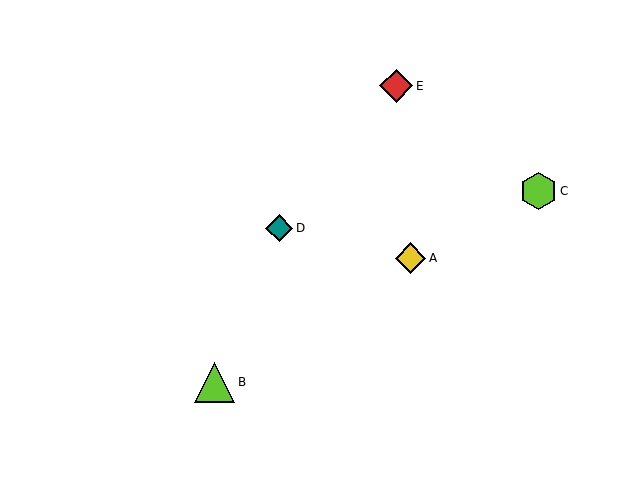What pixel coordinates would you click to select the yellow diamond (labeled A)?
Click at (411, 258) to select the yellow diamond A.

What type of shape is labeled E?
Shape E is a red diamond.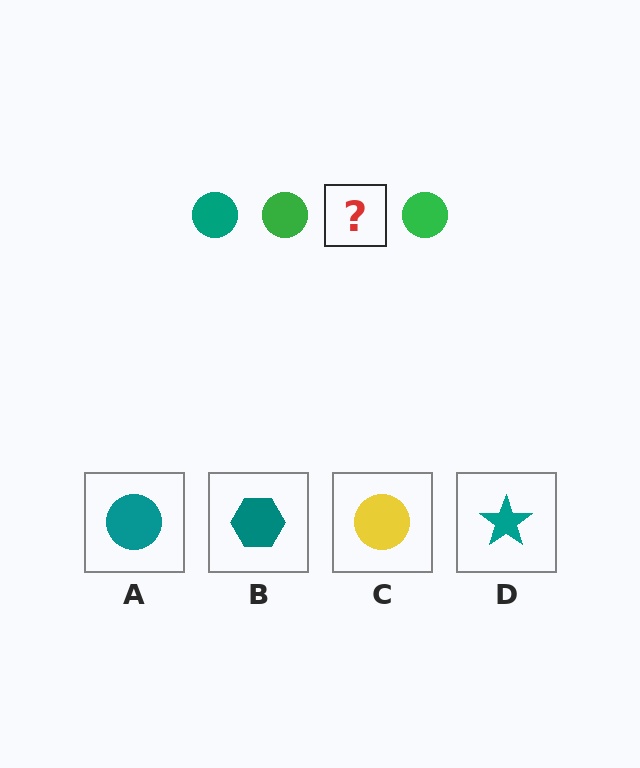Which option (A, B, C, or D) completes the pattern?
A.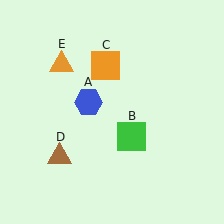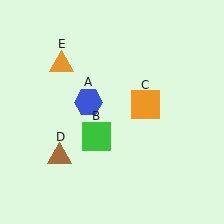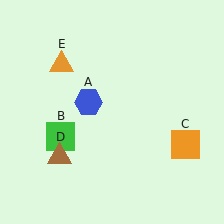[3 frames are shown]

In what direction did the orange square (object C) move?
The orange square (object C) moved down and to the right.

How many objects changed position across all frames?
2 objects changed position: green square (object B), orange square (object C).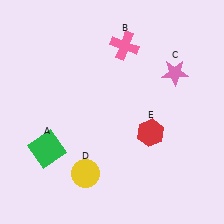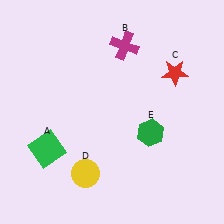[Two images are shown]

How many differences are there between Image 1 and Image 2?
There are 3 differences between the two images.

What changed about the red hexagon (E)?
In Image 1, E is red. In Image 2, it changed to green.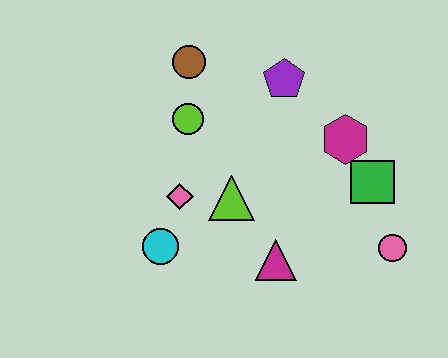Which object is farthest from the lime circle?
The pink circle is farthest from the lime circle.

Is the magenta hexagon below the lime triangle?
No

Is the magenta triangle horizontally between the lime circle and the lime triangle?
No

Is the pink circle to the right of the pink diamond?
Yes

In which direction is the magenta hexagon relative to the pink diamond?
The magenta hexagon is to the right of the pink diamond.